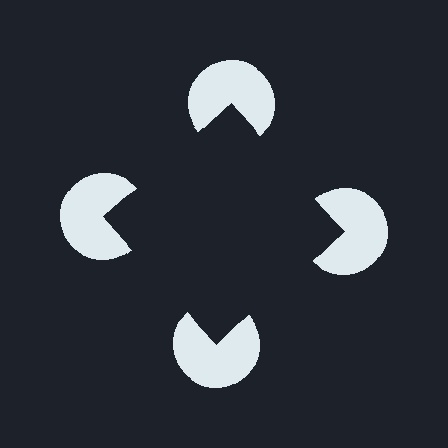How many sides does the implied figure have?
4 sides.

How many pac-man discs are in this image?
There are 4 — one at each vertex of the illusory square.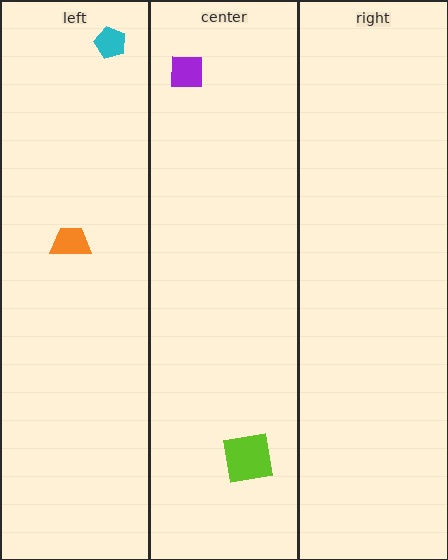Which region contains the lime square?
The center region.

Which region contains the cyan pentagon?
The left region.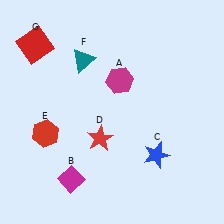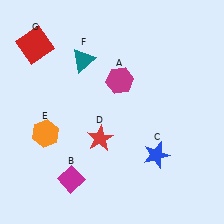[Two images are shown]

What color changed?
The hexagon (E) changed from red in Image 1 to orange in Image 2.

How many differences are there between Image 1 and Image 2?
There is 1 difference between the two images.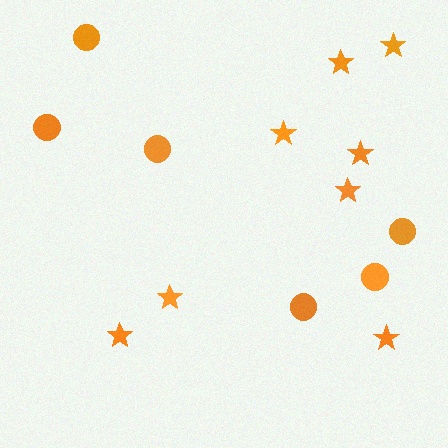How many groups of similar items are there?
There are 2 groups: one group of stars (8) and one group of circles (6).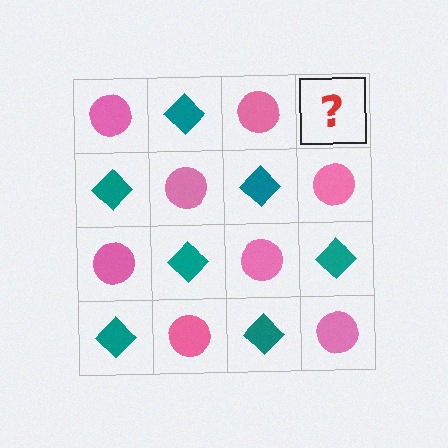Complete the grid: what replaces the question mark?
The question mark should be replaced with a teal diamond.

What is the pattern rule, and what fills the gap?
The rule is that it alternates pink circle and teal diamond in a checkerboard pattern. The gap should be filled with a teal diamond.